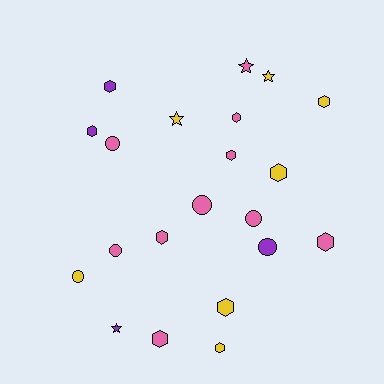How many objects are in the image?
There are 21 objects.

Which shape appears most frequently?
Hexagon, with 11 objects.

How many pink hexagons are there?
There are 5 pink hexagons.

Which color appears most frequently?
Pink, with 10 objects.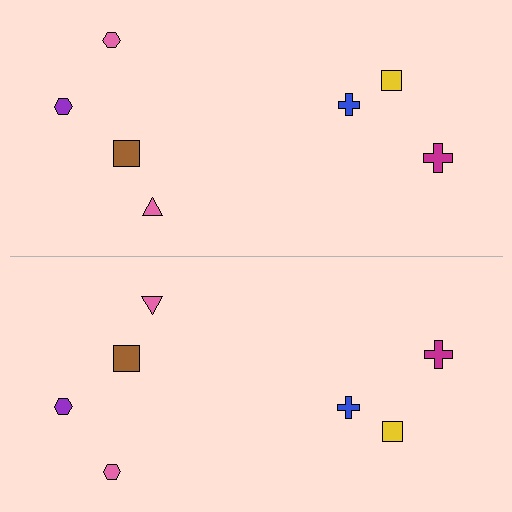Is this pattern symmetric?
Yes, this pattern has bilateral (reflection) symmetry.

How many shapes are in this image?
There are 14 shapes in this image.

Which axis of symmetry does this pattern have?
The pattern has a horizontal axis of symmetry running through the center of the image.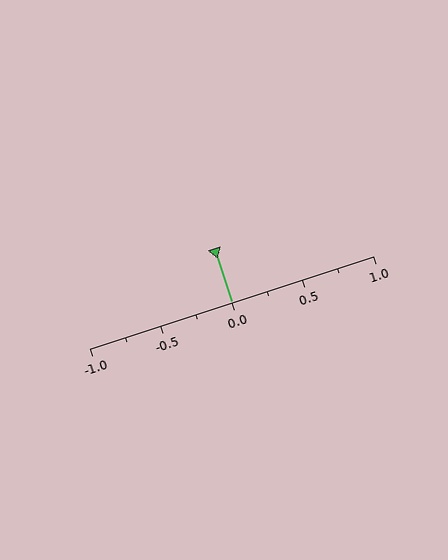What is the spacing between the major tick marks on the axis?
The major ticks are spaced 0.5 apart.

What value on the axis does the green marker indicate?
The marker indicates approximately 0.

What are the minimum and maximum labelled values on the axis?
The axis runs from -1.0 to 1.0.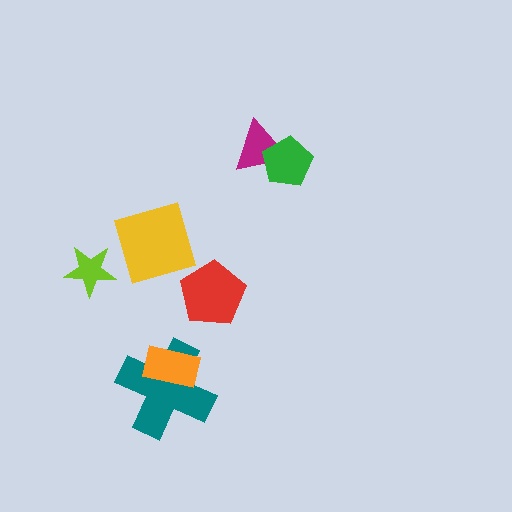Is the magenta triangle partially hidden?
Yes, it is partially covered by another shape.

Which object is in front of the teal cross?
The orange rectangle is in front of the teal cross.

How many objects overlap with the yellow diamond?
0 objects overlap with the yellow diamond.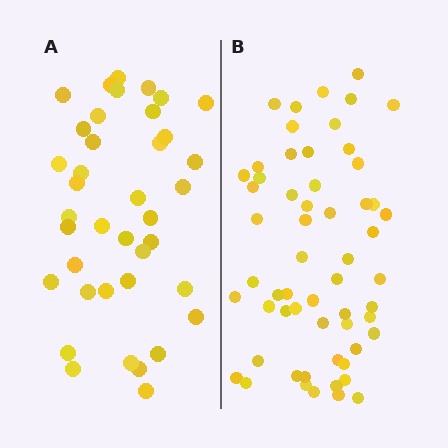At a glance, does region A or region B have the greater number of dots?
Region B (the right region) has more dots.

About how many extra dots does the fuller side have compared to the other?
Region B has approximately 20 more dots than region A.